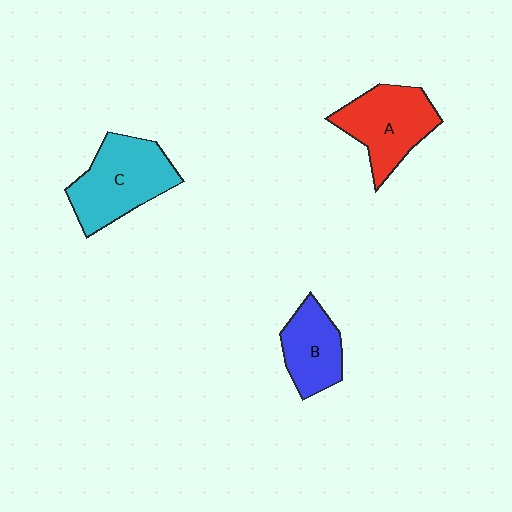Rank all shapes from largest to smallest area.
From largest to smallest: C (cyan), A (red), B (blue).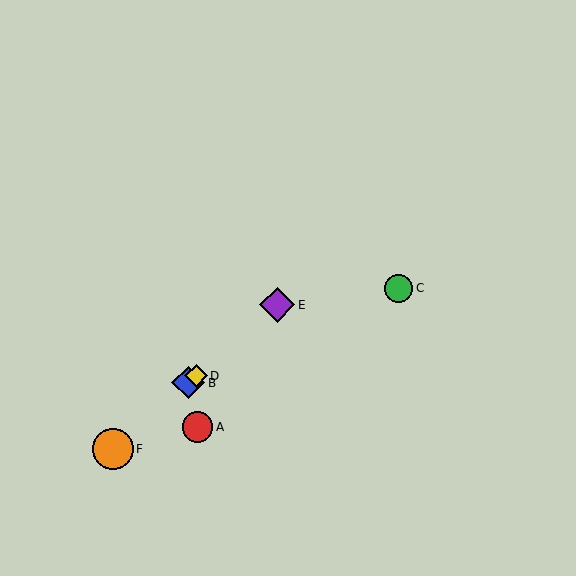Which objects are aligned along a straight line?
Objects B, D, E, F are aligned along a straight line.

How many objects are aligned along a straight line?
4 objects (B, D, E, F) are aligned along a straight line.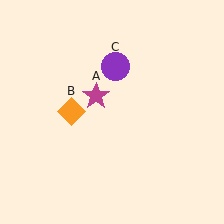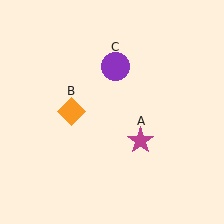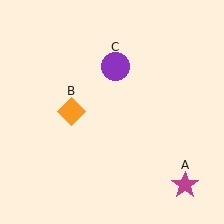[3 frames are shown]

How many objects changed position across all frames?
1 object changed position: magenta star (object A).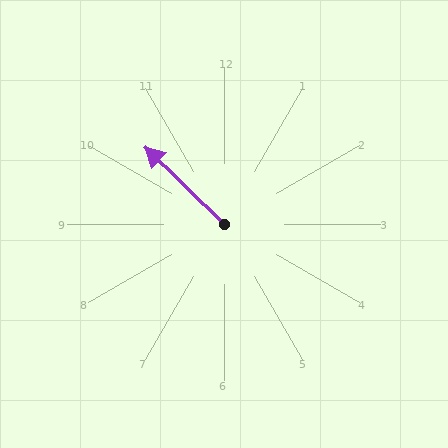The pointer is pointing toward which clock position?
Roughly 10 o'clock.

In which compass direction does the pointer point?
Northwest.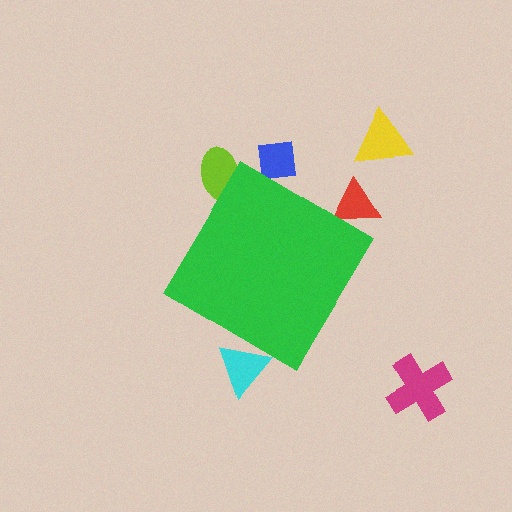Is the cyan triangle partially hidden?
Yes, the cyan triangle is partially hidden behind the green diamond.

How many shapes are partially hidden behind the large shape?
4 shapes are partially hidden.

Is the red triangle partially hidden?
Yes, the red triangle is partially hidden behind the green diamond.